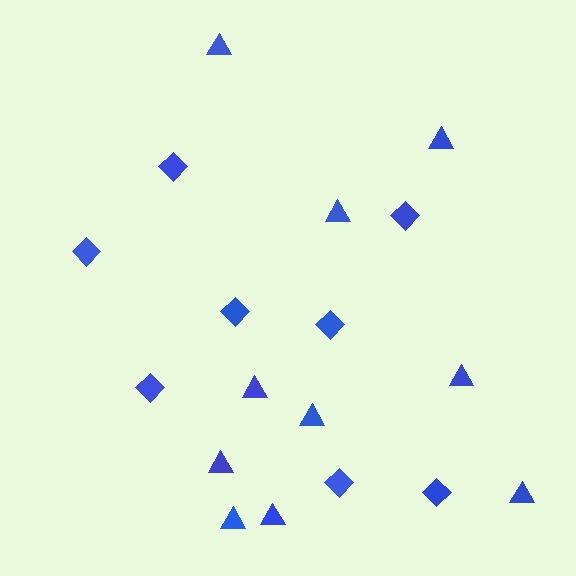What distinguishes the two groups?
There are 2 groups: one group of diamonds (8) and one group of triangles (10).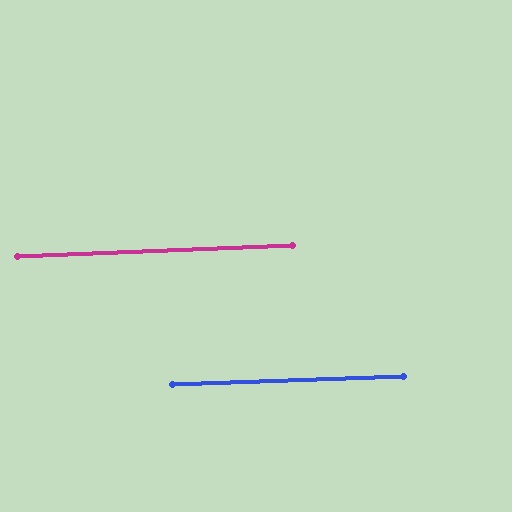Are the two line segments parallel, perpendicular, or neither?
Parallel — their directions differ by only 0.3°.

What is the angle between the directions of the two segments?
Approximately 0 degrees.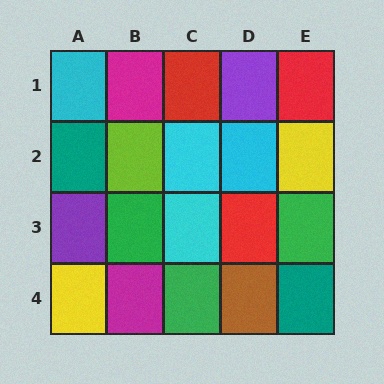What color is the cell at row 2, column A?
Teal.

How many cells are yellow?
2 cells are yellow.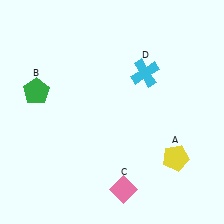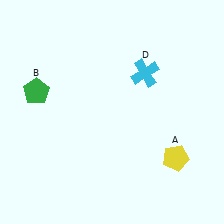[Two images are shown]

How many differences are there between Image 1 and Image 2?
There is 1 difference between the two images.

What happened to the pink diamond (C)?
The pink diamond (C) was removed in Image 2. It was in the bottom-right area of Image 1.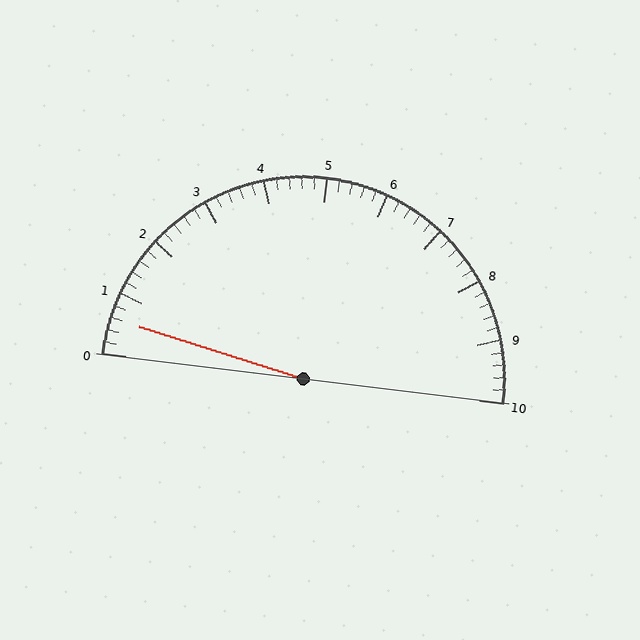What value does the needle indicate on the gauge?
The needle indicates approximately 0.6.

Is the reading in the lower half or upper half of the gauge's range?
The reading is in the lower half of the range (0 to 10).